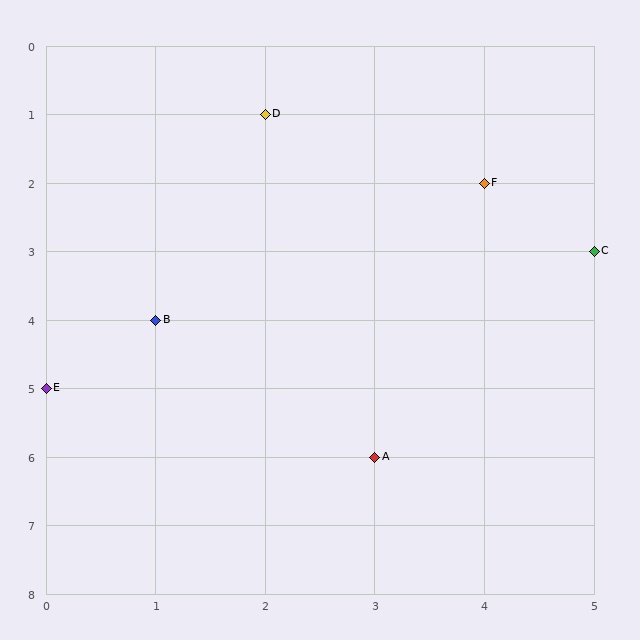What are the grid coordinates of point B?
Point B is at grid coordinates (1, 4).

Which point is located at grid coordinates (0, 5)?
Point E is at (0, 5).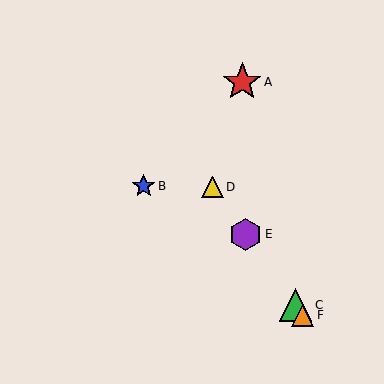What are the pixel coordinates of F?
Object F is at (303, 315).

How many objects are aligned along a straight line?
4 objects (C, D, E, F) are aligned along a straight line.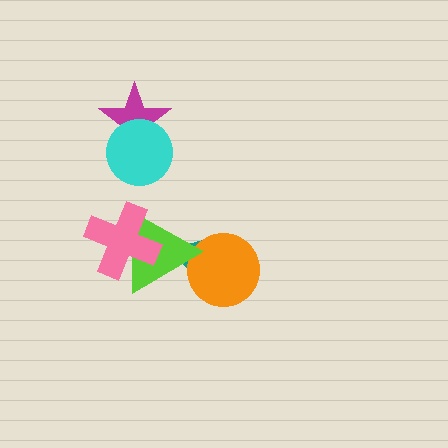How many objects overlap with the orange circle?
2 objects overlap with the orange circle.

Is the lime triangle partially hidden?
Yes, it is partially covered by another shape.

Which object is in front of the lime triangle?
The pink cross is in front of the lime triangle.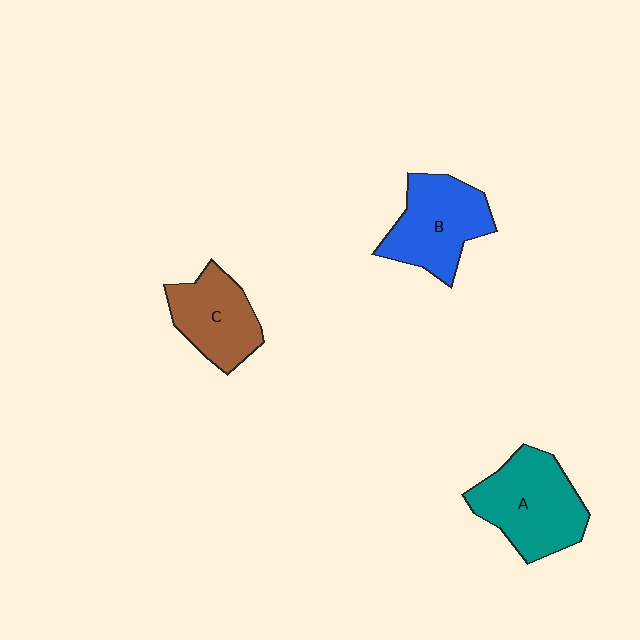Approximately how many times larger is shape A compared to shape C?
Approximately 1.3 times.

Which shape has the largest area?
Shape A (teal).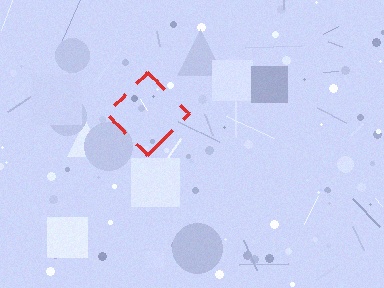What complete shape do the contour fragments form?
The contour fragments form a diamond.